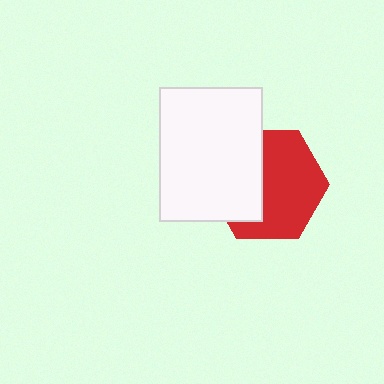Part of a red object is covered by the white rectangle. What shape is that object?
It is a hexagon.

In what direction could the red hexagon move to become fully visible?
The red hexagon could move right. That would shift it out from behind the white rectangle entirely.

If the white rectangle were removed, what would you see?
You would see the complete red hexagon.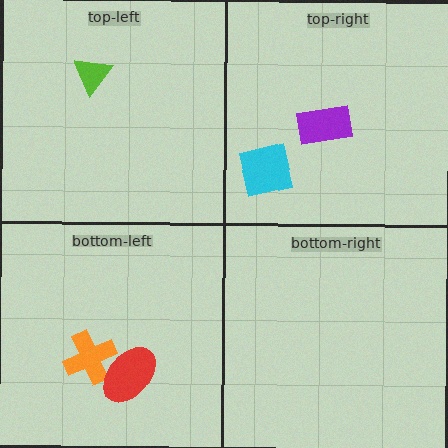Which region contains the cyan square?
The top-right region.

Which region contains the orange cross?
The bottom-left region.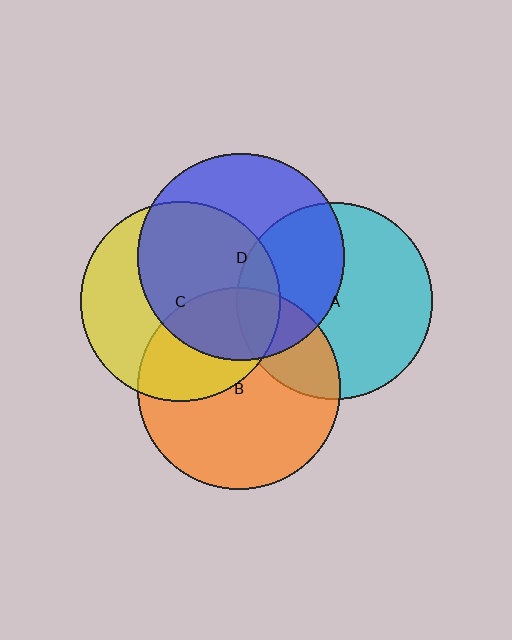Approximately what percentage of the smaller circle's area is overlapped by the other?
Approximately 55%.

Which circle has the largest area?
Circle D (blue).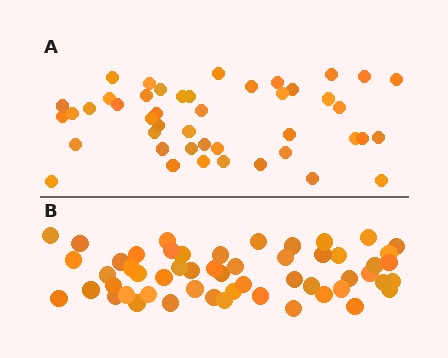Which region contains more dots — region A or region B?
Region B (the bottom region) has more dots.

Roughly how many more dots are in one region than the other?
Region B has roughly 8 or so more dots than region A.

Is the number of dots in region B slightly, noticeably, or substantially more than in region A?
Region B has only slightly more — the two regions are fairly close. The ratio is roughly 1.2 to 1.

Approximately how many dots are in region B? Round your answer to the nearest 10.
About 50 dots. (The exact count is 54, which rounds to 50.)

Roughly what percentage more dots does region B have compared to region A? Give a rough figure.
About 20% more.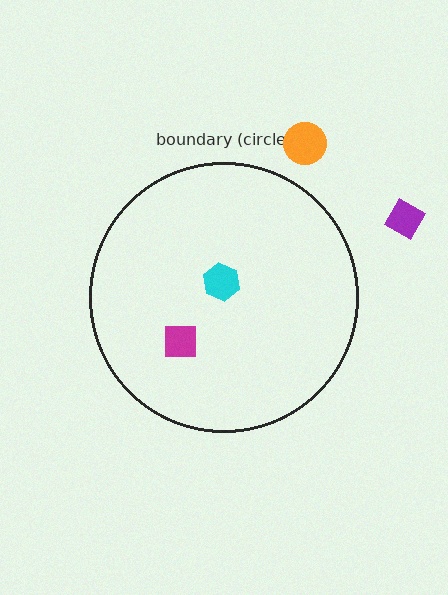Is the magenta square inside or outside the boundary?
Inside.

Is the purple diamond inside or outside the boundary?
Outside.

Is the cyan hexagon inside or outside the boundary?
Inside.